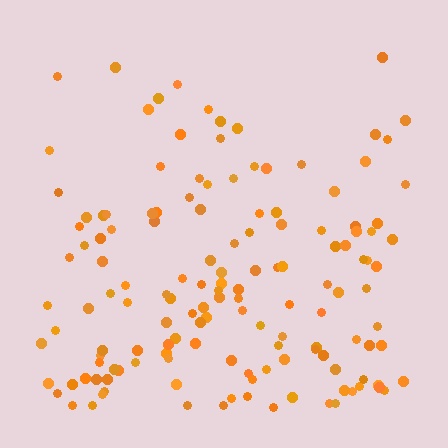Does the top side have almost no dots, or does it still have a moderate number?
Still a moderate number, just noticeably fewer than the bottom.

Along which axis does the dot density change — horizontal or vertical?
Vertical.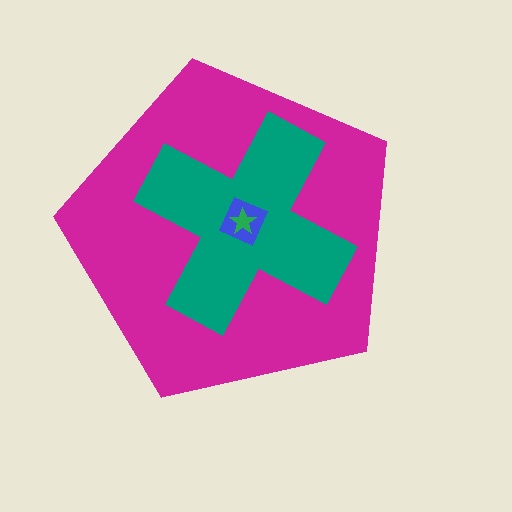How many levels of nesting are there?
4.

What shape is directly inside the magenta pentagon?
The teal cross.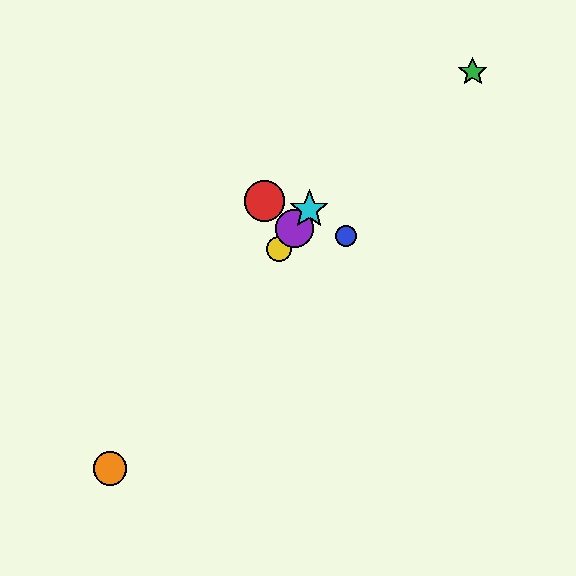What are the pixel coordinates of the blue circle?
The blue circle is at (346, 236).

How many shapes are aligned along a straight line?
4 shapes (the yellow circle, the purple circle, the orange circle, the cyan star) are aligned along a straight line.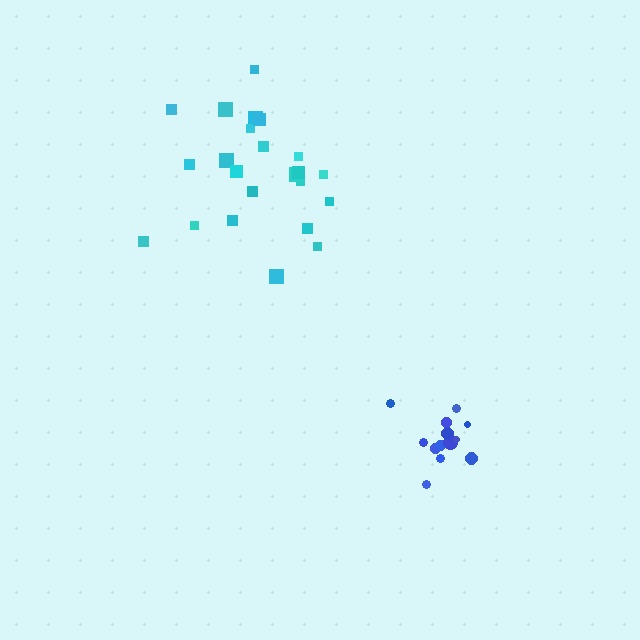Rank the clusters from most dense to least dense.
blue, cyan.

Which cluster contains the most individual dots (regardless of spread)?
Cyan (23).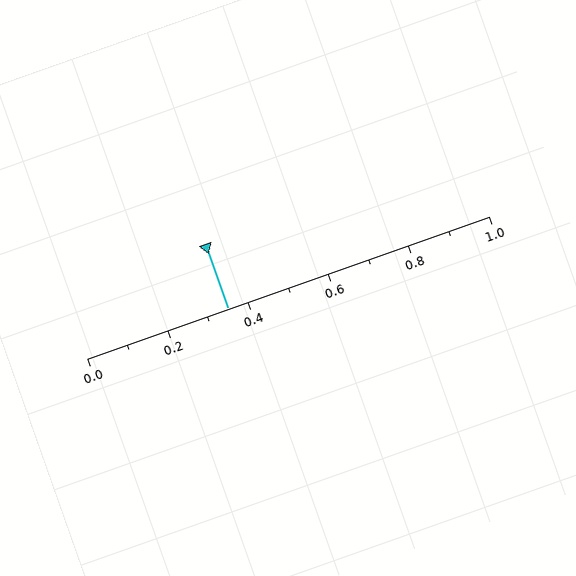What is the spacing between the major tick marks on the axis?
The major ticks are spaced 0.2 apart.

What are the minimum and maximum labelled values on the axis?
The axis runs from 0.0 to 1.0.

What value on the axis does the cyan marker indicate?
The marker indicates approximately 0.35.